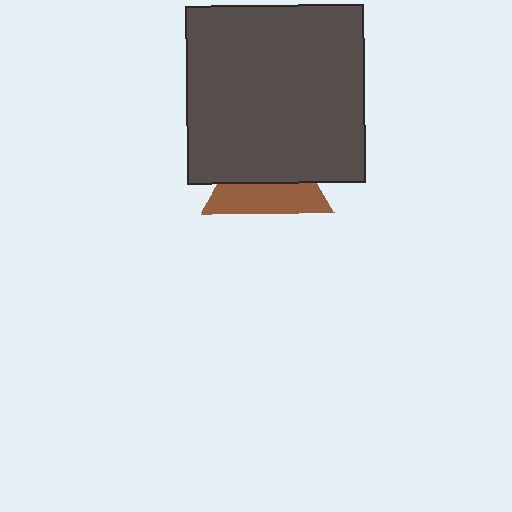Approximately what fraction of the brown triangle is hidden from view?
Roughly 55% of the brown triangle is hidden behind the dark gray square.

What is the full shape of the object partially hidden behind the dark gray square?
The partially hidden object is a brown triangle.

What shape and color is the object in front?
The object in front is a dark gray square.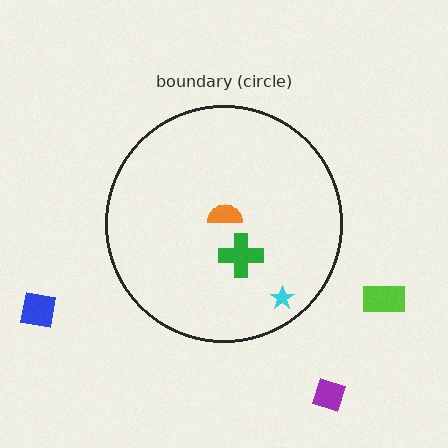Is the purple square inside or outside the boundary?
Outside.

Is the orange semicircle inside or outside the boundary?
Inside.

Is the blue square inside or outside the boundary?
Outside.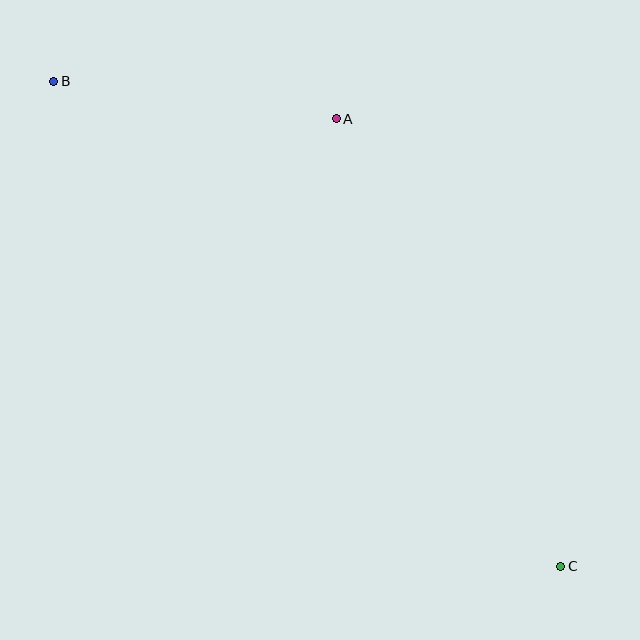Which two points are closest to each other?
Points A and B are closest to each other.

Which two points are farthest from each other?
Points B and C are farthest from each other.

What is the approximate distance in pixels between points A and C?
The distance between A and C is approximately 500 pixels.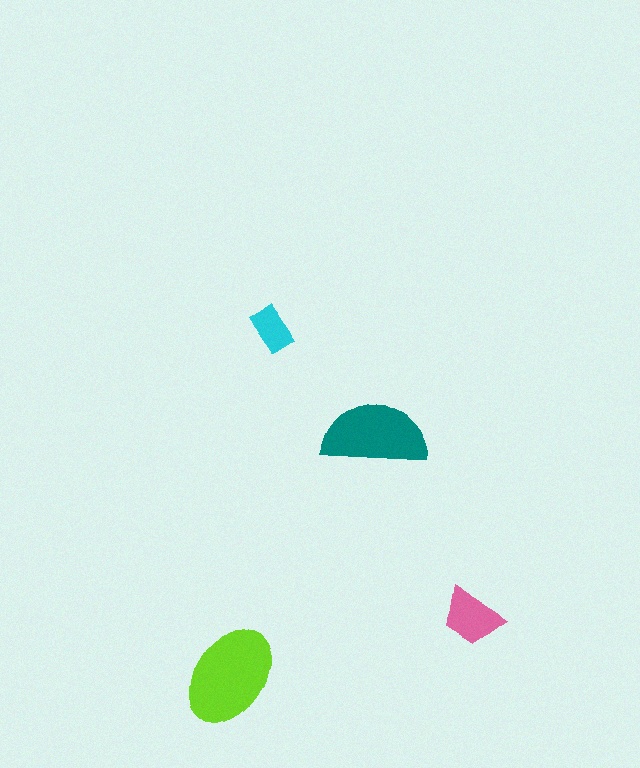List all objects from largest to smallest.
The lime ellipse, the teal semicircle, the pink trapezoid, the cyan rectangle.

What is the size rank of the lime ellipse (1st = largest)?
1st.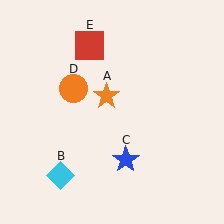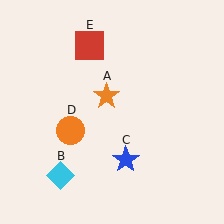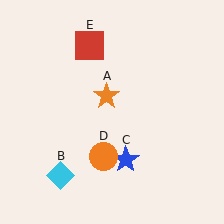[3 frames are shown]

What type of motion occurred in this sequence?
The orange circle (object D) rotated counterclockwise around the center of the scene.